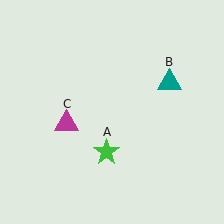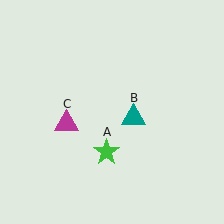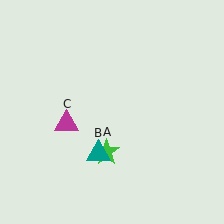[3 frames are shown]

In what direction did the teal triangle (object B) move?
The teal triangle (object B) moved down and to the left.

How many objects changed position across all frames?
1 object changed position: teal triangle (object B).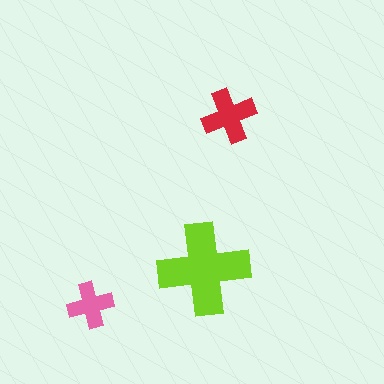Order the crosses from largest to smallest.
the lime one, the red one, the pink one.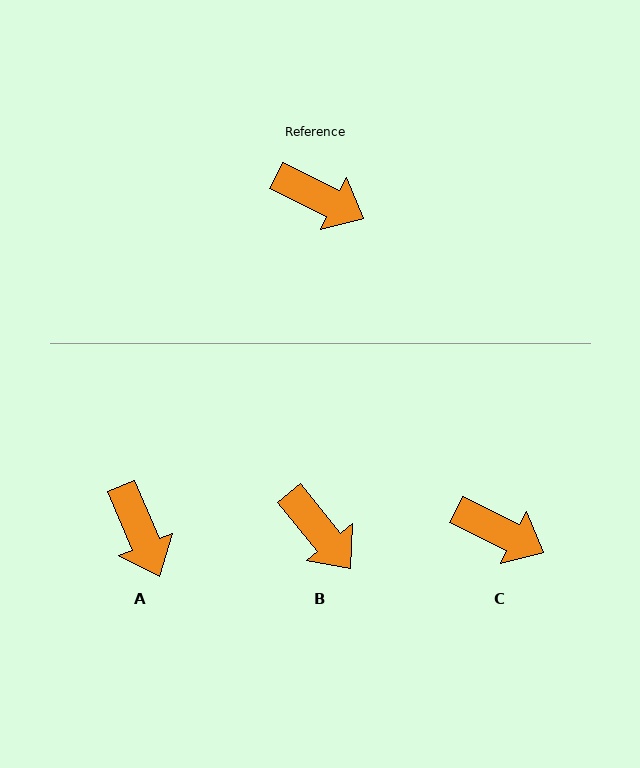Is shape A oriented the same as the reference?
No, it is off by about 41 degrees.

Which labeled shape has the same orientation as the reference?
C.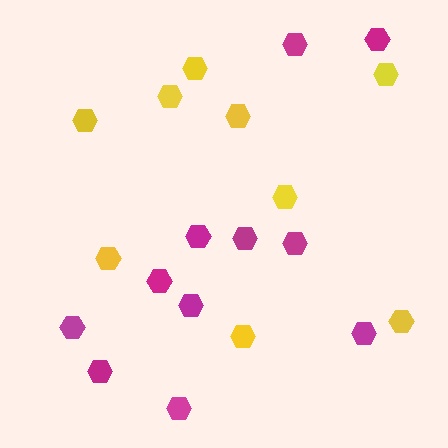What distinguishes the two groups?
There are 2 groups: one group of magenta hexagons (11) and one group of yellow hexagons (9).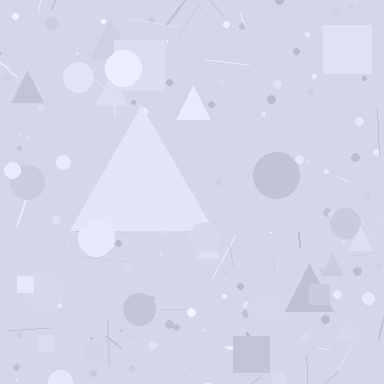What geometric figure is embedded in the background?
A triangle is embedded in the background.